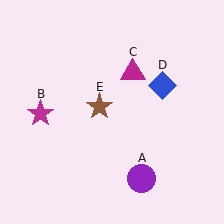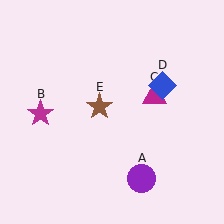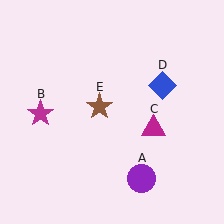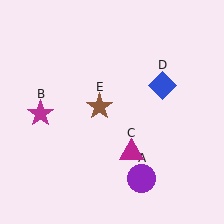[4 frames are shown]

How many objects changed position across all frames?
1 object changed position: magenta triangle (object C).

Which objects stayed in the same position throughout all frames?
Purple circle (object A) and magenta star (object B) and blue diamond (object D) and brown star (object E) remained stationary.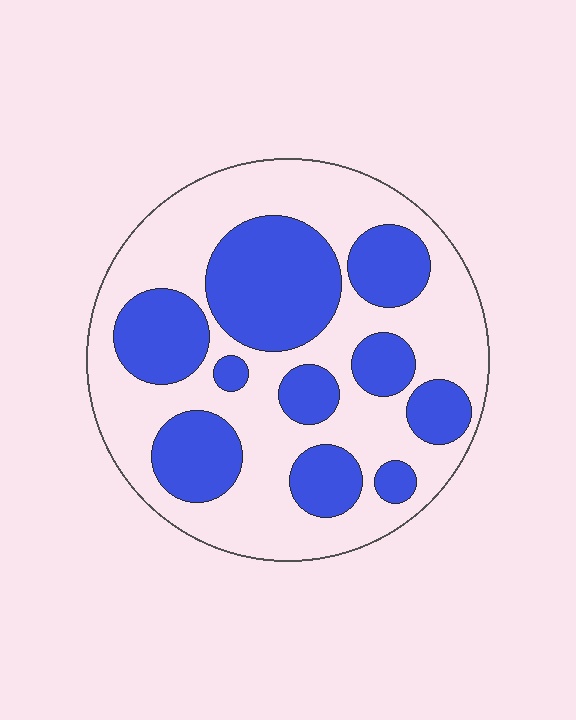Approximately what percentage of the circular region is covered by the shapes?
Approximately 40%.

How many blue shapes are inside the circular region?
10.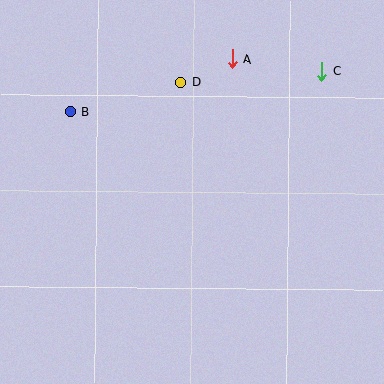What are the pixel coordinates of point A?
Point A is at (233, 59).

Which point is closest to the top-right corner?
Point C is closest to the top-right corner.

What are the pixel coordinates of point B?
Point B is at (70, 112).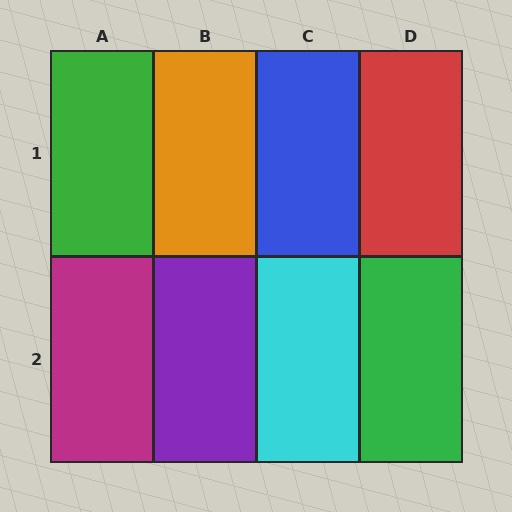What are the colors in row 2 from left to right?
Magenta, purple, cyan, green.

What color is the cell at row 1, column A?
Green.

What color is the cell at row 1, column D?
Red.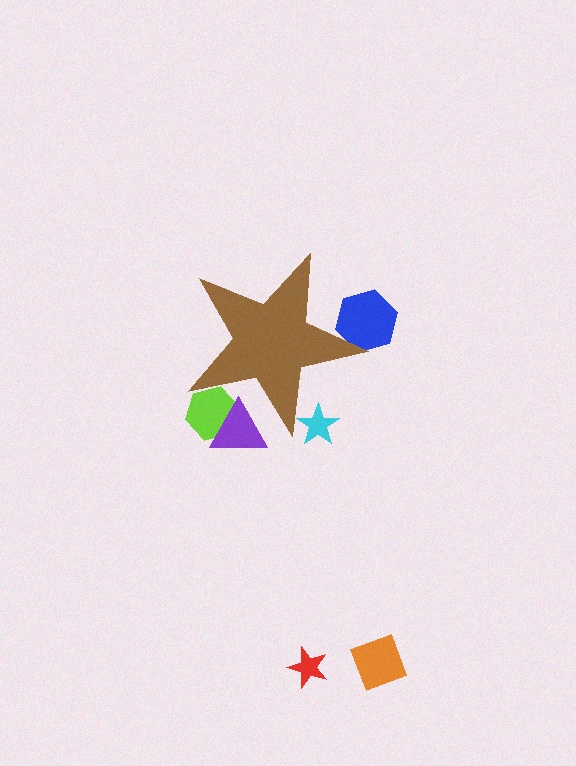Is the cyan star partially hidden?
Yes, the cyan star is partially hidden behind the brown star.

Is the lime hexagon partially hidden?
Yes, the lime hexagon is partially hidden behind the brown star.